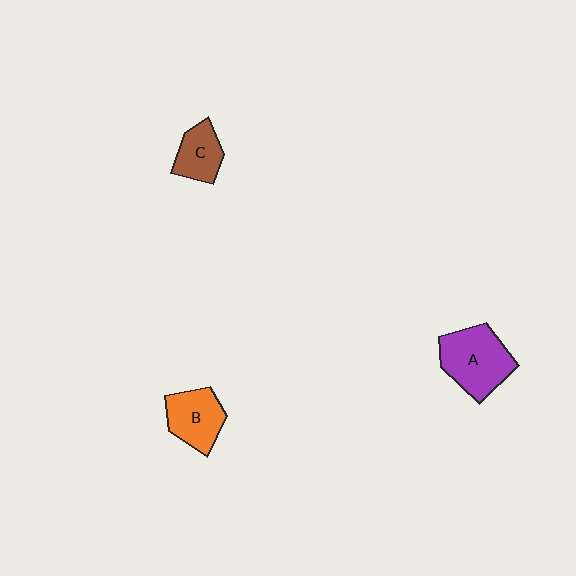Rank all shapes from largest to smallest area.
From largest to smallest: A (purple), B (orange), C (brown).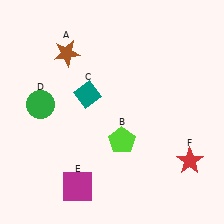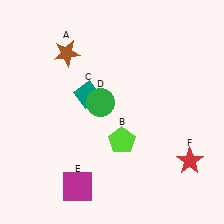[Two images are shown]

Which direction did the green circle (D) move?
The green circle (D) moved right.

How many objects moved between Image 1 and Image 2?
1 object moved between the two images.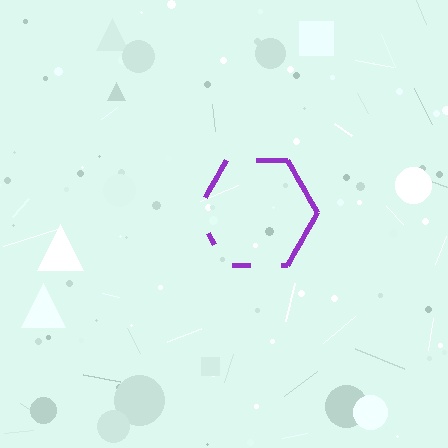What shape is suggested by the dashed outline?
The dashed outline suggests a hexagon.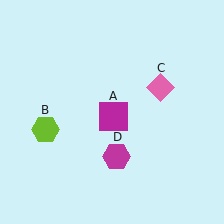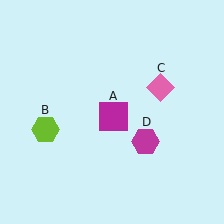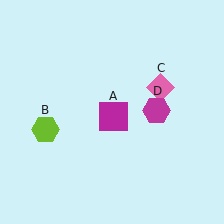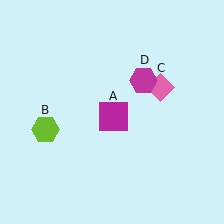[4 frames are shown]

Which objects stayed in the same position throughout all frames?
Magenta square (object A) and lime hexagon (object B) and pink diamond (object C) remained stationary.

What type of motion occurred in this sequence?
The magenta hexagon (object D) rotated counterclockwise around the center of the scene.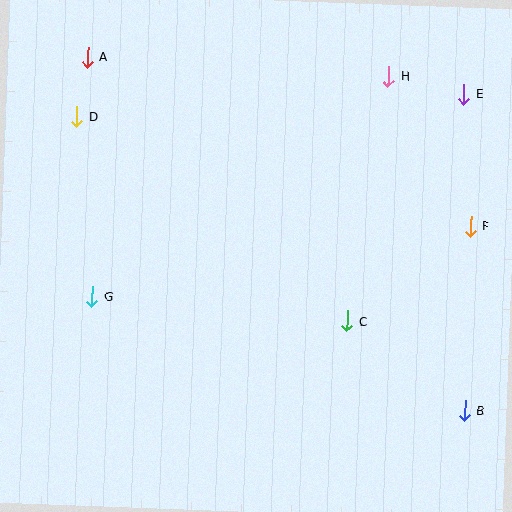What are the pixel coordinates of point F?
Point F is at (471, 226).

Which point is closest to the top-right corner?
Point E is closest to the top-right corner.